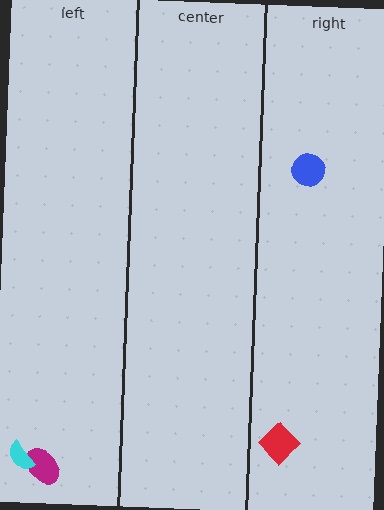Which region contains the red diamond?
The right region.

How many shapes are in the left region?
2.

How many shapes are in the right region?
2.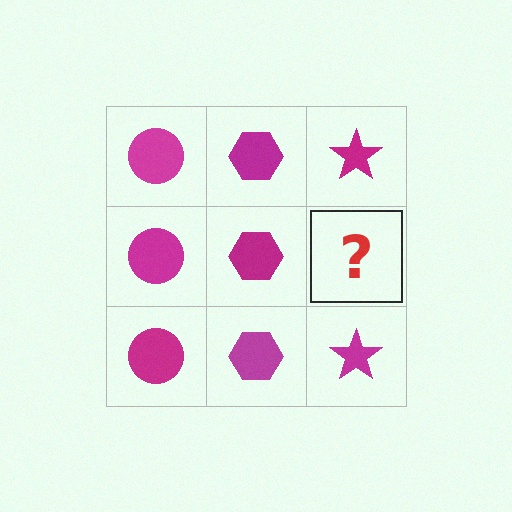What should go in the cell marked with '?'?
The missing cell should contain a magenta star.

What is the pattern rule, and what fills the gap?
The rule is that each column has a consistent shape. The gap should be filled with a magenta star.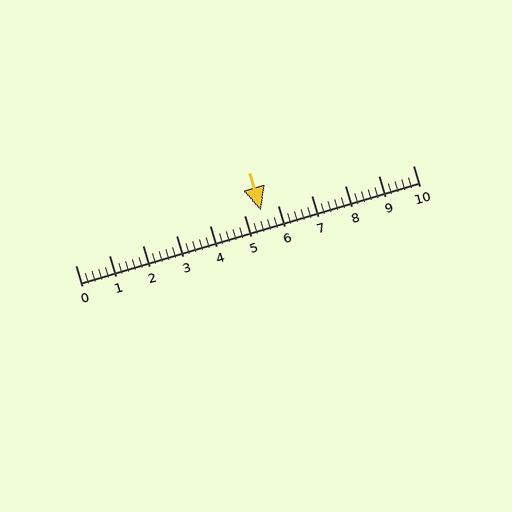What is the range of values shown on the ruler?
The ruler shows values from 0 to 10.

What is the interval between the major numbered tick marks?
The major tick marks are spaced 1 units apart.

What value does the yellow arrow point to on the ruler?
The yellow arrow points to approximately 5.5.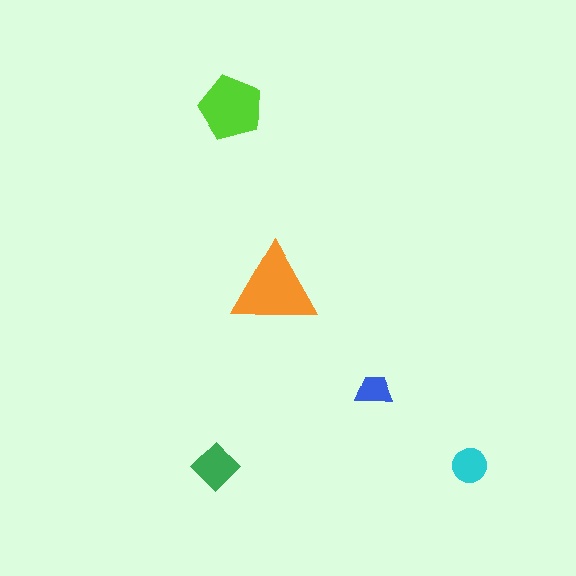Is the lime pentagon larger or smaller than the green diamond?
Larger.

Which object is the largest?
The orange triangle.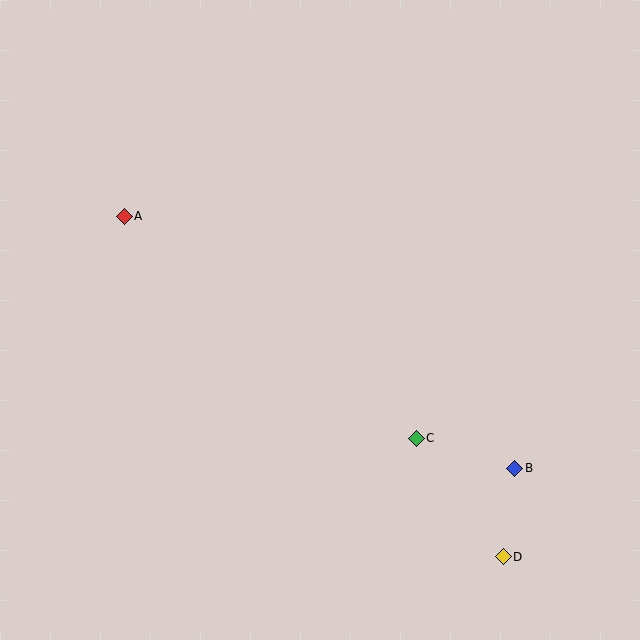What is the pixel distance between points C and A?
The distance between C and A is 367 pixels.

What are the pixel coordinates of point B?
Point B is at (515, 468).